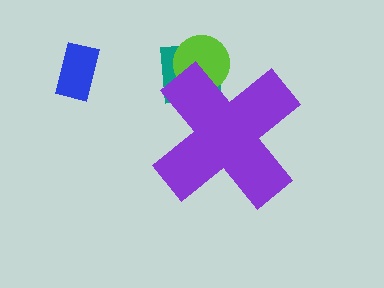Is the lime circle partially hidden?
Yes, the lime circle is partially hidden behind the purple cross.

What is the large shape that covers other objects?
A purple cross.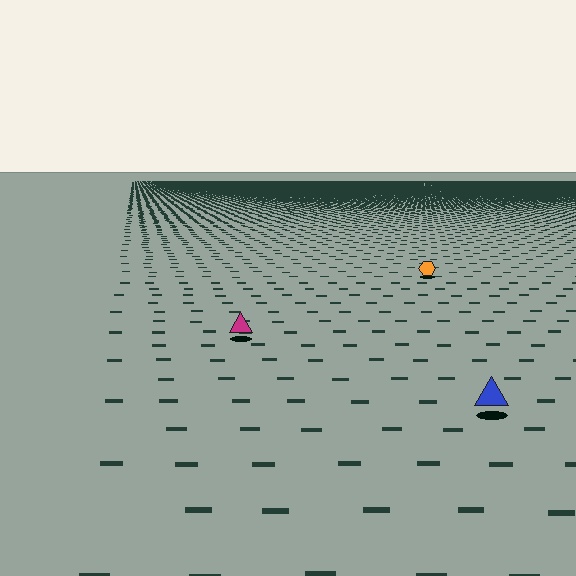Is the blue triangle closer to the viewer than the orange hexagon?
Yes. The blue triangle is closer — you can tell from the texture gradient: the ground texture is coarser near it.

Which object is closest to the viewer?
The blue triangle is closest. The texture marks near it are larger and more spread out.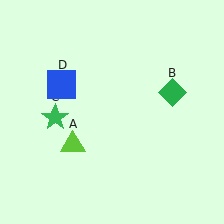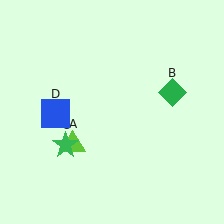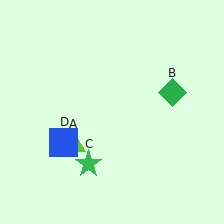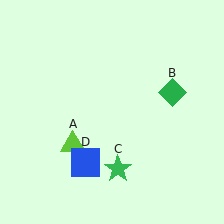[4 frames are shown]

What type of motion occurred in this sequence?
The green star (object C), blue square (object D) rotated counterclockwise around the center of the scene.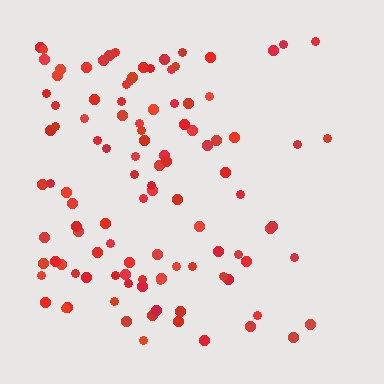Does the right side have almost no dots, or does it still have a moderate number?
Still a moderate number, just noticeably fewer than the left.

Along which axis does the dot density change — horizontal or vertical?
Horizontal.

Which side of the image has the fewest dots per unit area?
The right.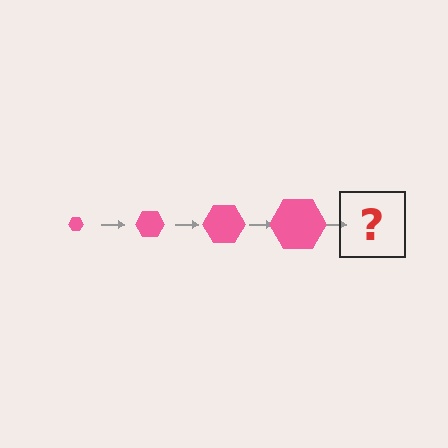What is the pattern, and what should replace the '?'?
The pattern is that the hexagon gets progressively larger each step. The '?' should be a pink hexagon, larger than the previous one.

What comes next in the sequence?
The next element should be a pink hexagon, larger than the previous one.